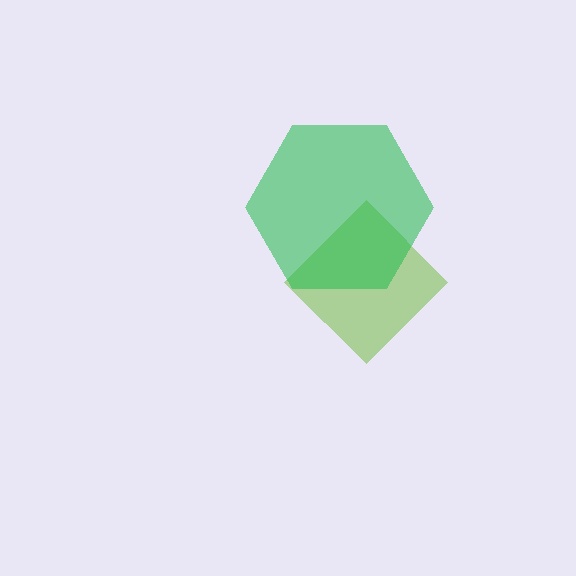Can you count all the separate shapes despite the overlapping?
Yes, there are 2 separate shapes.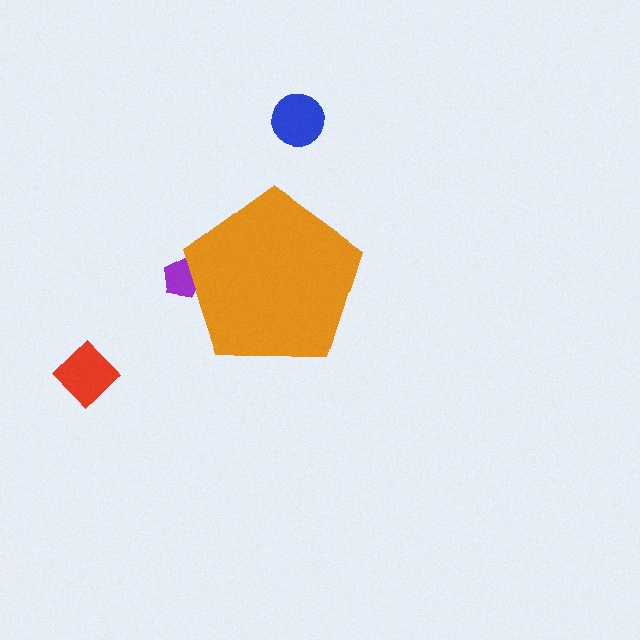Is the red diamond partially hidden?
No, the red diamond is fully visible.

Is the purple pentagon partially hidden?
Yes, the purple pentagon is partially hidden behind the orange pentagon.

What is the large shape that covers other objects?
An orange pentagon.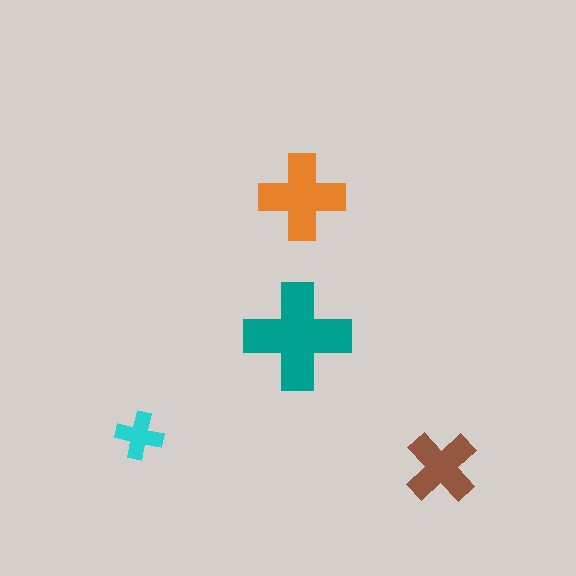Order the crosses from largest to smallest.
the teal one, the orange one, the brown one, the cyan one.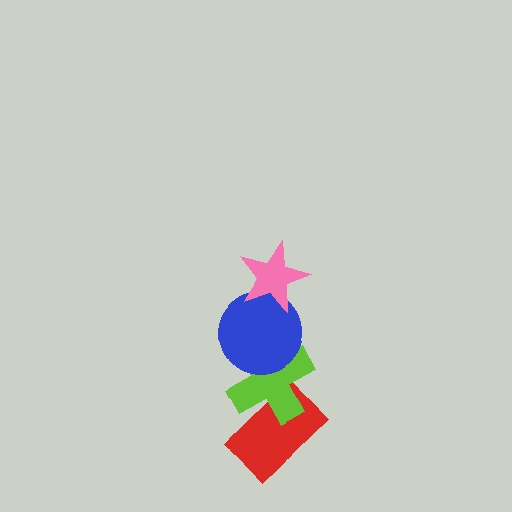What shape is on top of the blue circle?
The pink star is on top of the blue circle.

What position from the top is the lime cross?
The lime cross is 3rd from the top.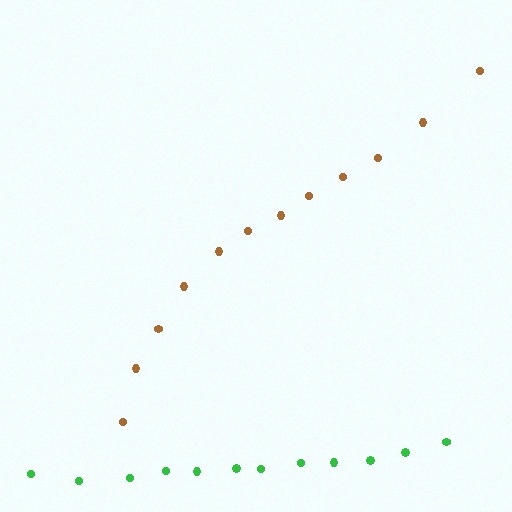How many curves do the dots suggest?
There are 2 distinct paths.